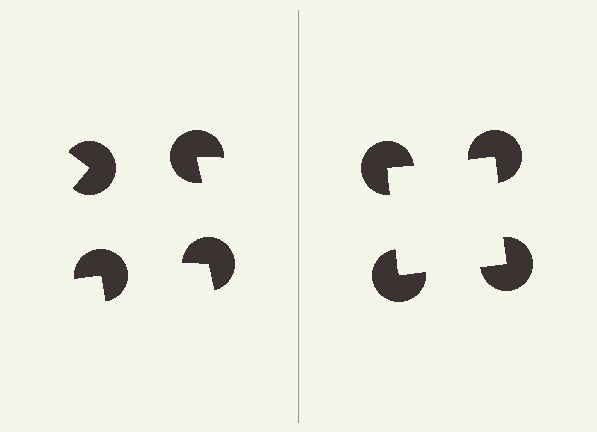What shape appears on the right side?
An illusory square.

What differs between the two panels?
The pac-man discs are positioned identically on both sides; only the wedge orientations differ. On the right they align to a square; on the left they are misaligned.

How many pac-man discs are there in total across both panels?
8 — 4 on each side.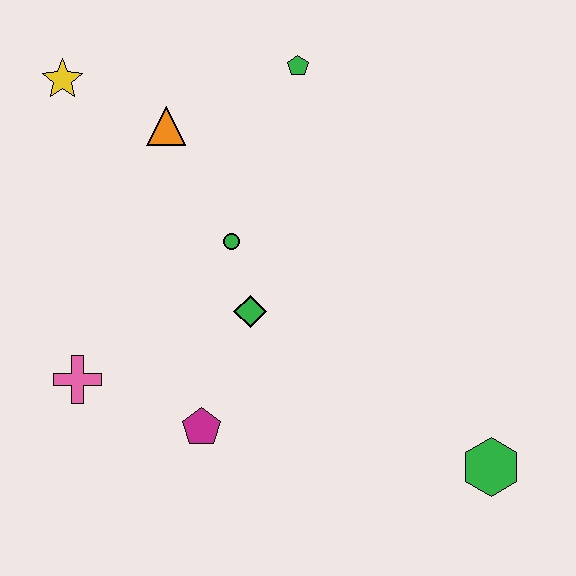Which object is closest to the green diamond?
The green circle is closest to the green diamond.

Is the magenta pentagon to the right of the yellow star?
Yes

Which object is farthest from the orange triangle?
The green hexagon is farthest from the orange triangle.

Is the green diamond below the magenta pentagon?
No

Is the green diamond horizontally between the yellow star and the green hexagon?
Yes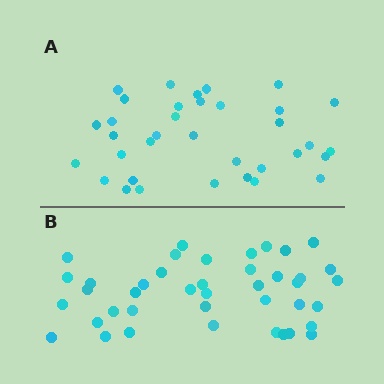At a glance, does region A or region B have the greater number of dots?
Region B (the bottom region) has more dots.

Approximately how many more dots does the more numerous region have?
Region B has about 6 more dots than region A.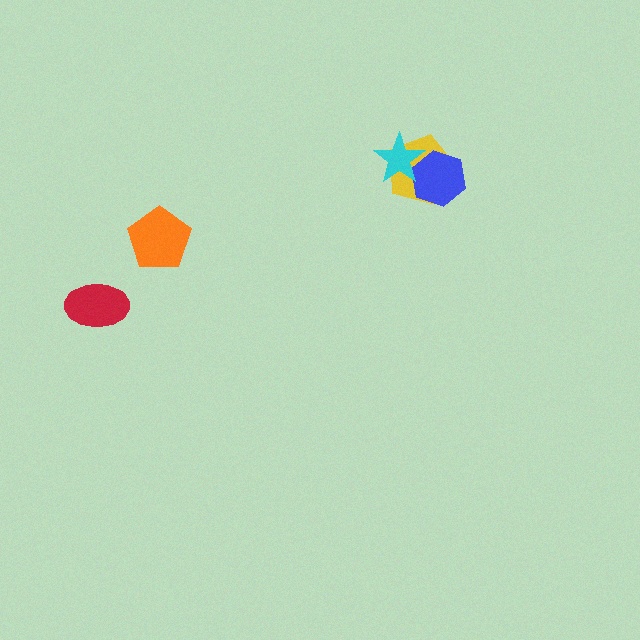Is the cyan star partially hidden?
No, no other shape covers it.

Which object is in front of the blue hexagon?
The cyan star is in front of the blue hexagon.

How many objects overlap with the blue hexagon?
2 objects overlap with the blue hexagon.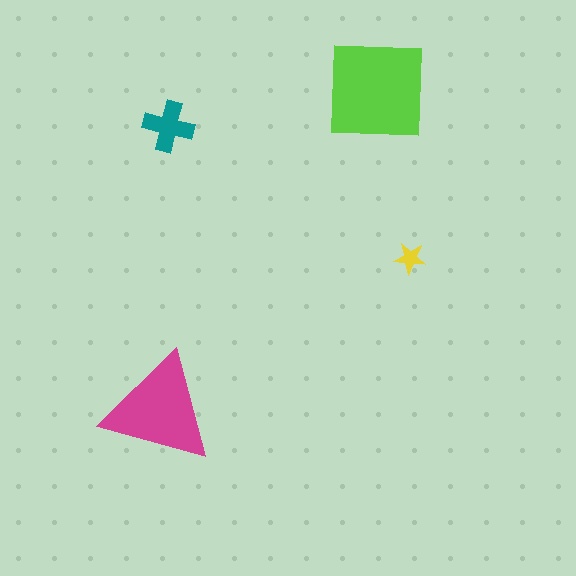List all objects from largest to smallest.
The lime square, the magenta triangle, the teal cross, the yellow star.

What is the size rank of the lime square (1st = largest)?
1st.